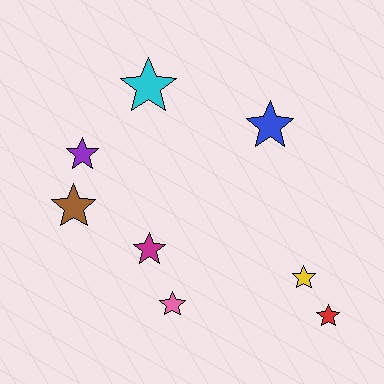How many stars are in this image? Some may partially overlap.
There are 8 stars.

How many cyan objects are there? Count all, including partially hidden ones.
There is 1 cyan object.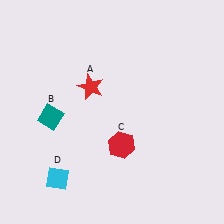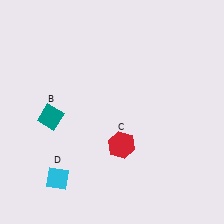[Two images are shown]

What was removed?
The red star (A) was removed in Image 2.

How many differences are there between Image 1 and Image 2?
There is 1 difference between the two images.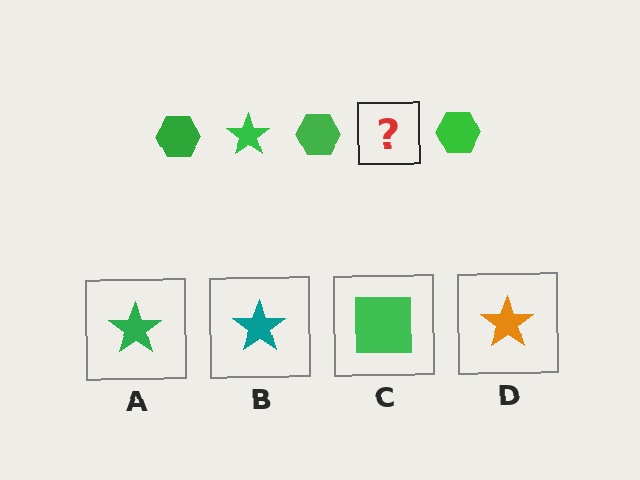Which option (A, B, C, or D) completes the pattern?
A.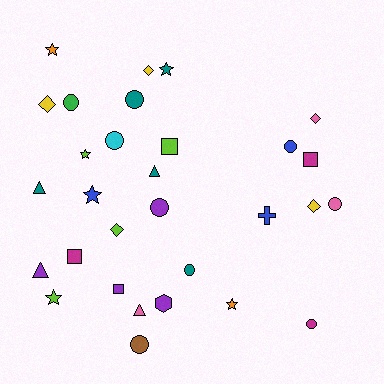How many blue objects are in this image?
There are 3 blue objects.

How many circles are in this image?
There are 9 circles.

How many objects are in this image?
There are 30 objects.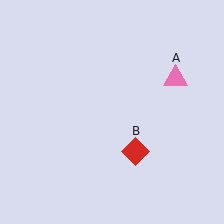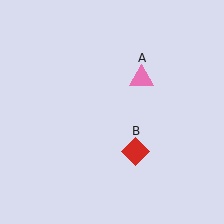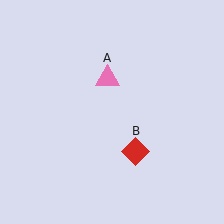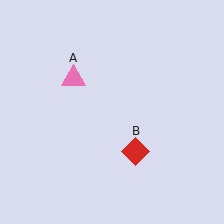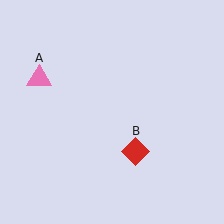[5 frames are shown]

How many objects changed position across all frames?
1 object changed position: pink triangle (object A).